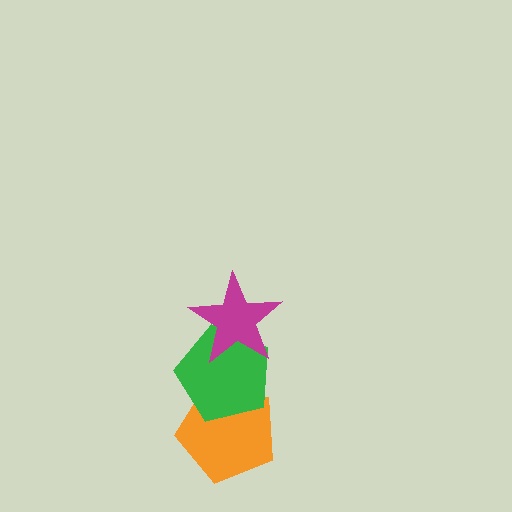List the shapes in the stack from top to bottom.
From top to bottom: the magenta star, the green pentagon, the orange pentagon.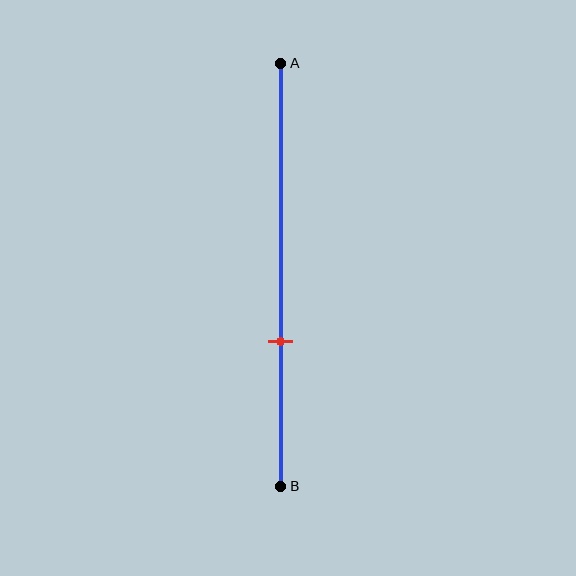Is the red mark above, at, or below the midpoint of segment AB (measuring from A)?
The red mark is below the midpoint of segment AB.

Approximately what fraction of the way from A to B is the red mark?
The red mark is approximately 65% of the way from A to B.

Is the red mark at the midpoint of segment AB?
No, the mark is at about 65% from A, not at the 50% midpoint.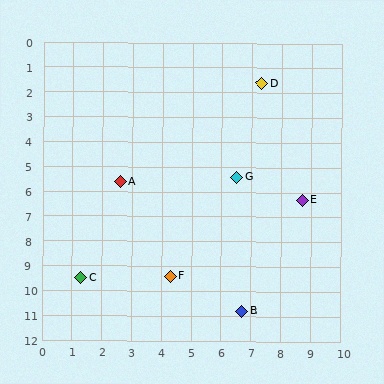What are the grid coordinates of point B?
Point B is at approximately (6.7, 10.8).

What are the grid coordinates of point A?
Point A is at approximately (2.6, 5.6).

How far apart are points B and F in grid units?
Points B and F are about 2.8 grid units apart.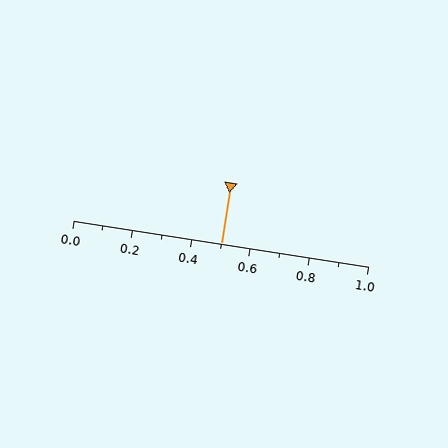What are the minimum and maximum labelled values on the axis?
The axis runs from 0.0 to 1.0.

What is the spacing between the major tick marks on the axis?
The major ticks are spaced 0.2 apart.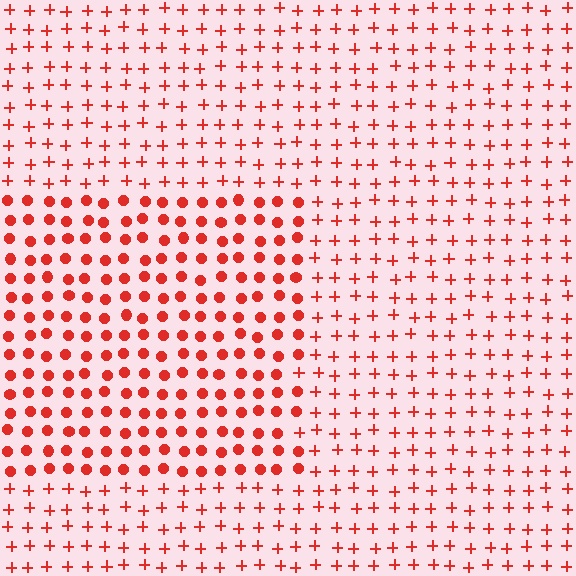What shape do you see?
I see a rectangle.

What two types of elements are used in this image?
The image uses circles inside the rectangle region and plus signs outside it.